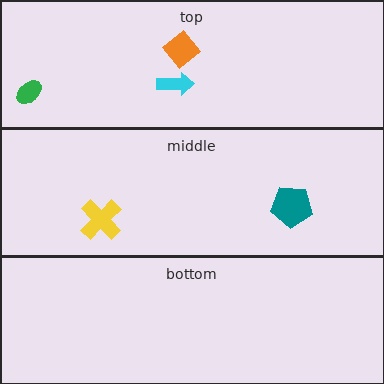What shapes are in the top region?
The cyan arrow, the green ellipse, the orange diamond.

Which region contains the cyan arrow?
The top region.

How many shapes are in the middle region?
2.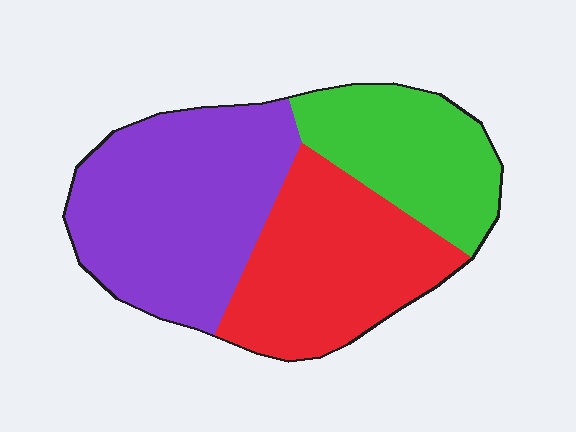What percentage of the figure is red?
Red covers 33% of the figure.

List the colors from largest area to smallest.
From largest to smallest: purple, red, green.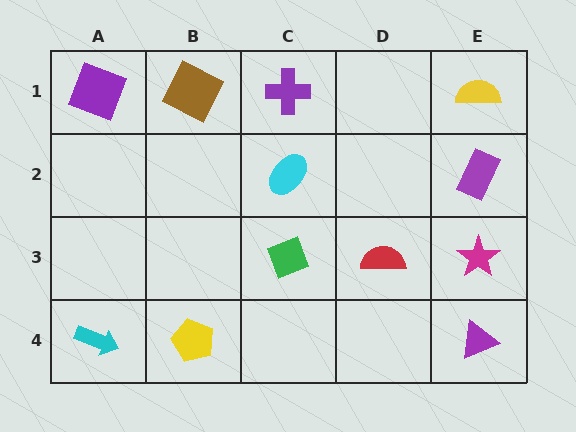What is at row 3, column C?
A green diamond.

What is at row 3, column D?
A red semicircle.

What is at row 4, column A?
A cyan arrow.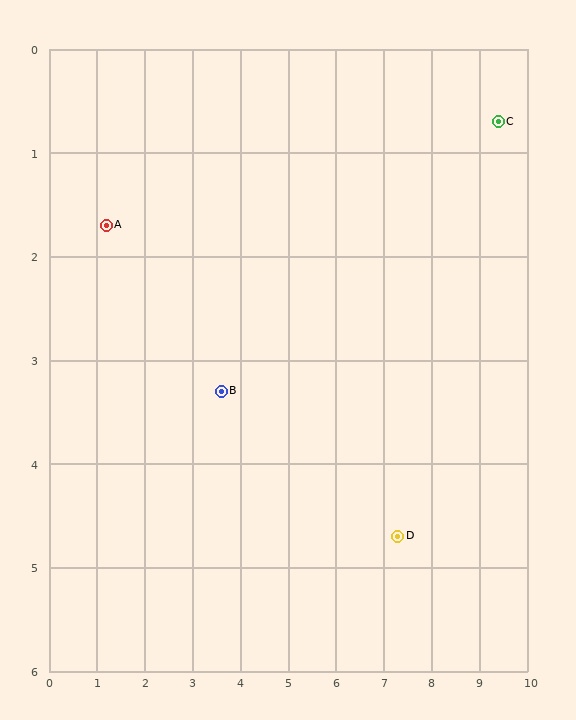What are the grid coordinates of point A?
Point A is at approximately (1.2, 1.7).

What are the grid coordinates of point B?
Point B is at approximately (3.6, 3.3).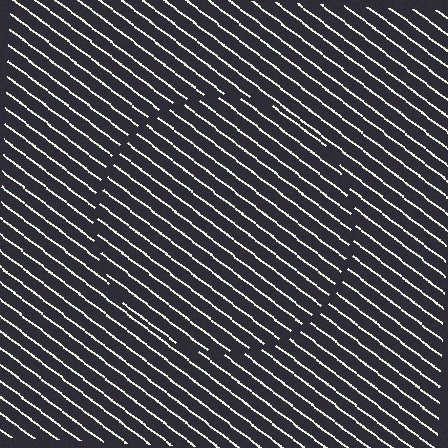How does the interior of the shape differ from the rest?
The interior of the shape contains the same grating, shifted by half a period — the contour is defined by the phase discontinuity where line-ends from the inner and outer gratings abut.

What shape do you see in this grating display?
An illusory circle. The interior of the shape contains the same grating, shifted by half a period — the contour is defined by the phase discontinuity where line-ends from the inner and outer gratings abut.